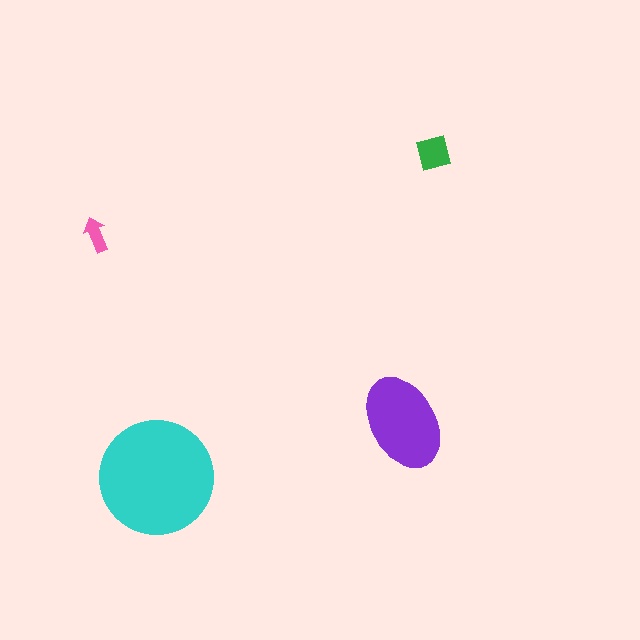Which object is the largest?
The cyan circle.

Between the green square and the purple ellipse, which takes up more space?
The purple ellipse.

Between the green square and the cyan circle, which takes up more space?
The cyan circle.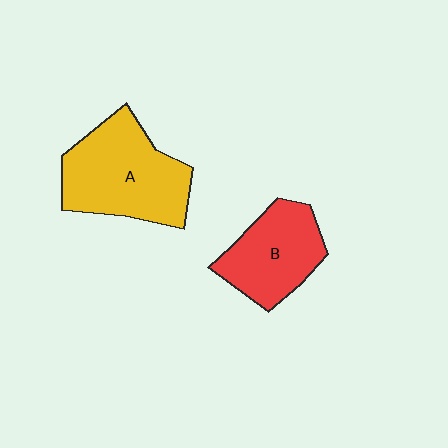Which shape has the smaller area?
Shape B (red).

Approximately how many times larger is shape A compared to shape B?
Approximately 1.4 times.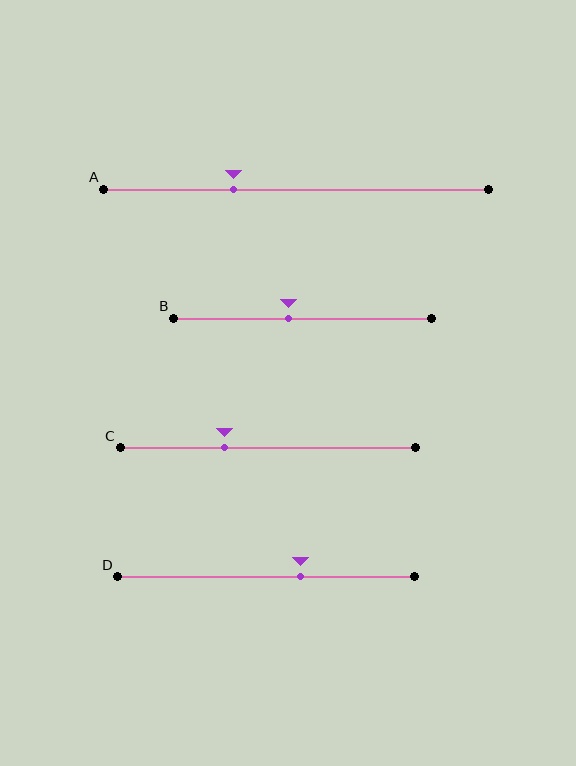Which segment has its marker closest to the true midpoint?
Segment B has its marker closest to the true midpoint.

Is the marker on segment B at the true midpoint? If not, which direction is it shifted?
No, the marker on segment B is shifted to the left by about 5% of the segment length.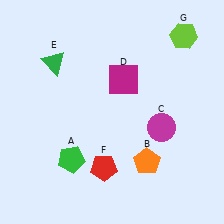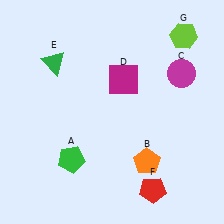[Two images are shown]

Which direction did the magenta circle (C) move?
The magenta circle (C) moved up.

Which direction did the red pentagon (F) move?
The red pentagon (F) moved right.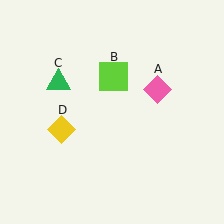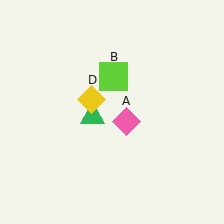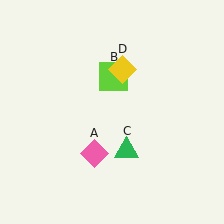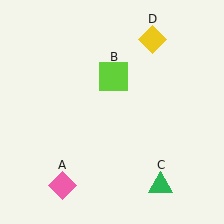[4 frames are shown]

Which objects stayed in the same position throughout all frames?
Lime square (object B) remained stationary.